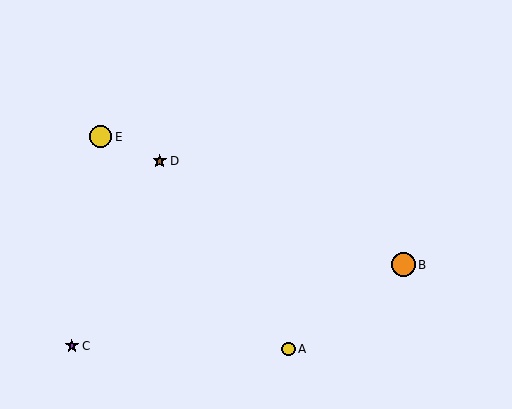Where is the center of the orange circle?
The center of the orange circle is at (403, 265).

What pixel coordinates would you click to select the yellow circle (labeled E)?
Click at (101, 137) to select the yellow circle E.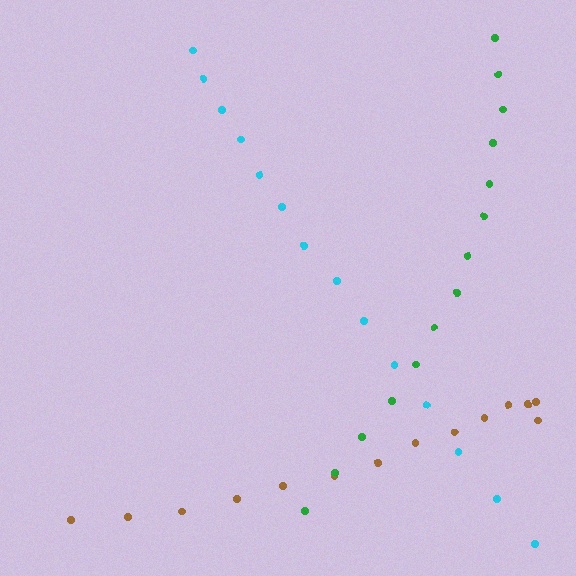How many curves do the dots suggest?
There are 3 distinct paths.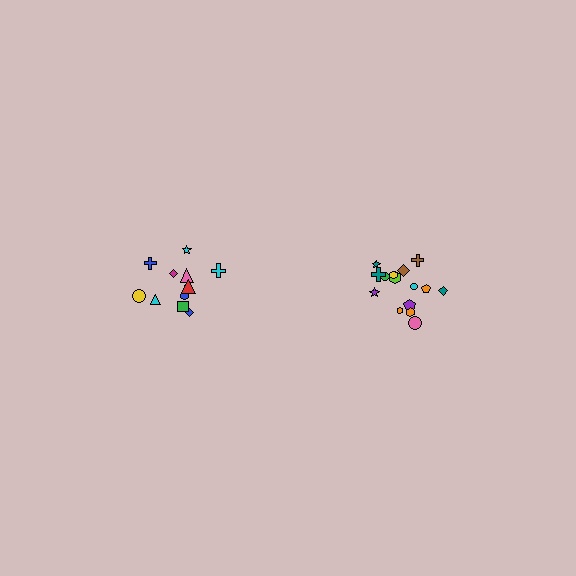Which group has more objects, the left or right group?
The right group.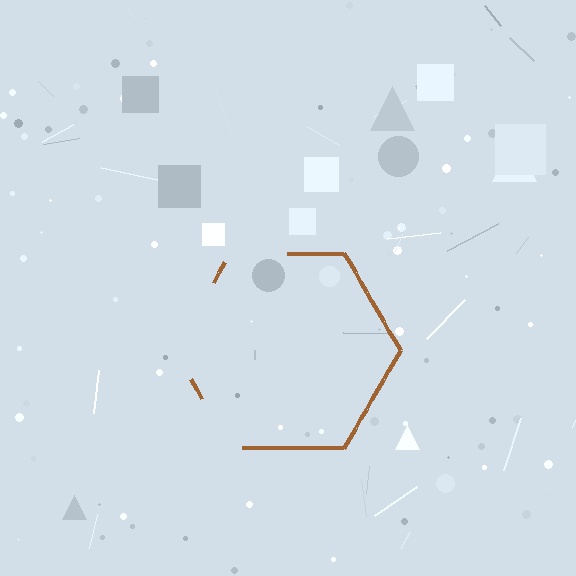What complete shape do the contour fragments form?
The contour fragments form a hexagon.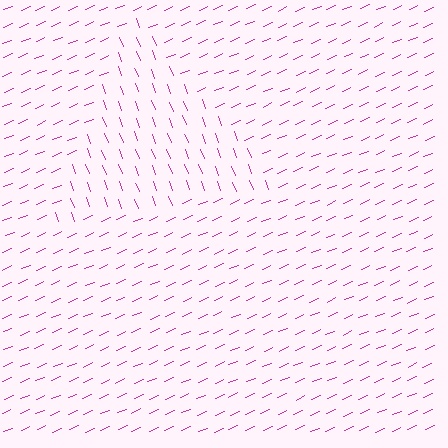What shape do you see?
I see a triangle.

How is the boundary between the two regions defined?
The boundary is defined purely by a change in line orientation (approximately 88 degrees difference). All lines are the same color and thickness.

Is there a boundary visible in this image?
Yes, there is a texture boundary formed by a change in line orientation.